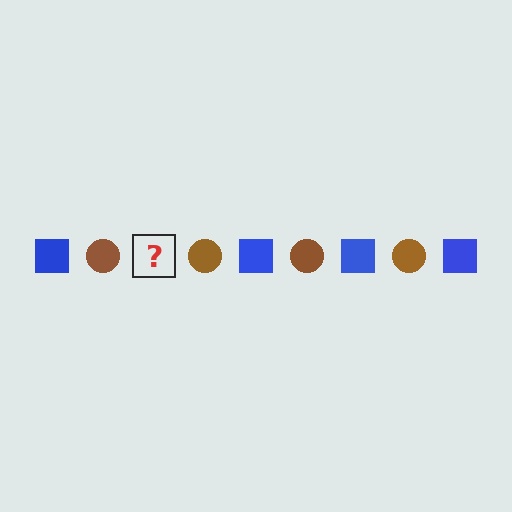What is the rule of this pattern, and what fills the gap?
The rule is that the pattern alternates between blue square and brown circle. The gap should be filled with a blue square.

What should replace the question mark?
The question mark should be replaced with a blue square.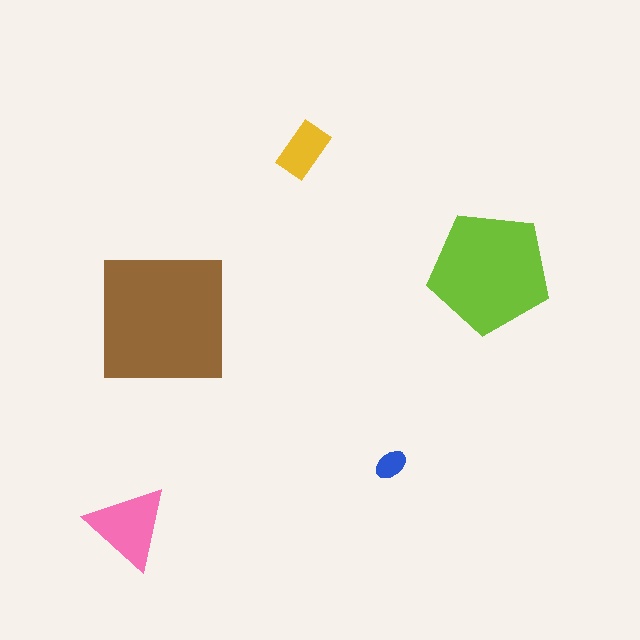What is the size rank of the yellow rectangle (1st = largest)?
4th.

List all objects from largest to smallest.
The brown square, the lime pentagon, the pink triangle, the yellow rectangle, the blue ellipse.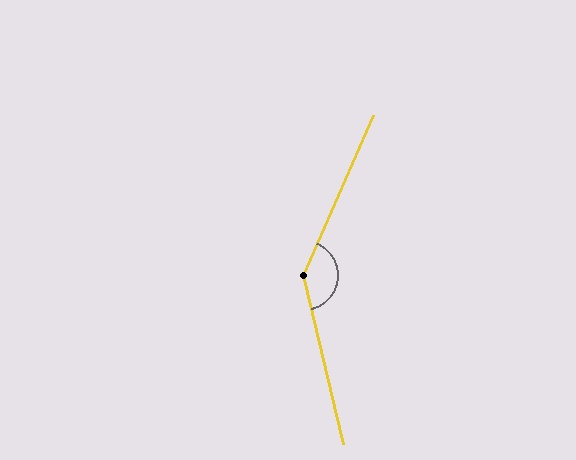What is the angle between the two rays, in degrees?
Approximately 143 degrees.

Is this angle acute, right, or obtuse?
It is obtuse.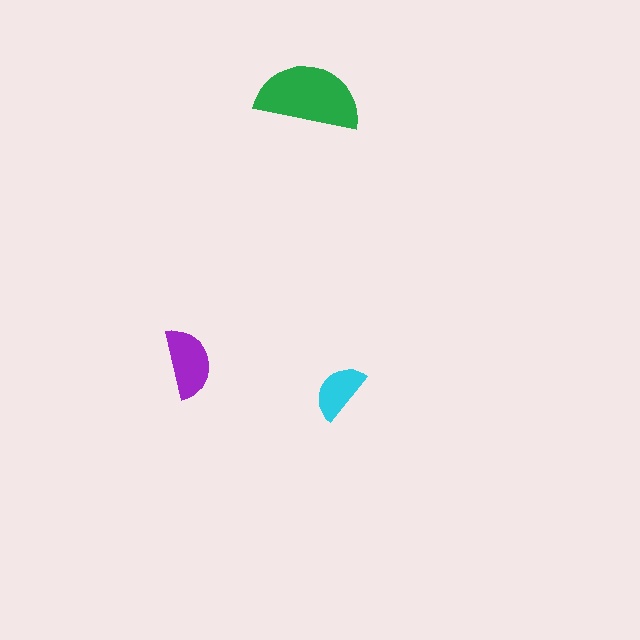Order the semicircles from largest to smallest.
the green one, the purple one, the cyan one.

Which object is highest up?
The green semicircle is topmost.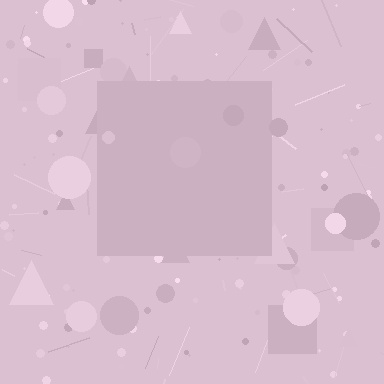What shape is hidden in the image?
A square is hidden in the image.